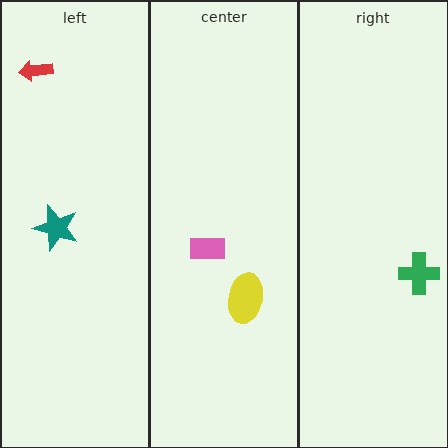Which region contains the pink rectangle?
The center region.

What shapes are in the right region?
The green cross.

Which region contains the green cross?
The right region.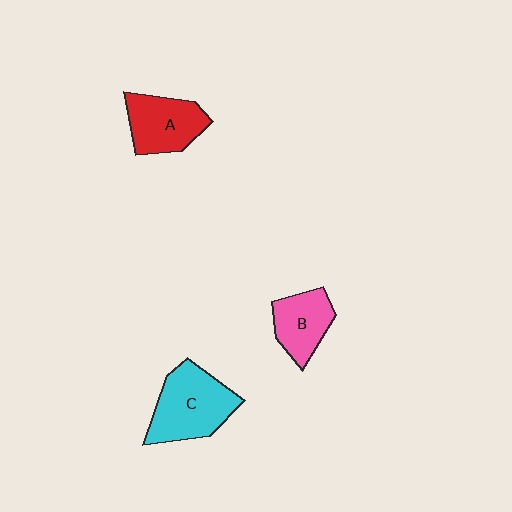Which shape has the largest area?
Shape C (cyan).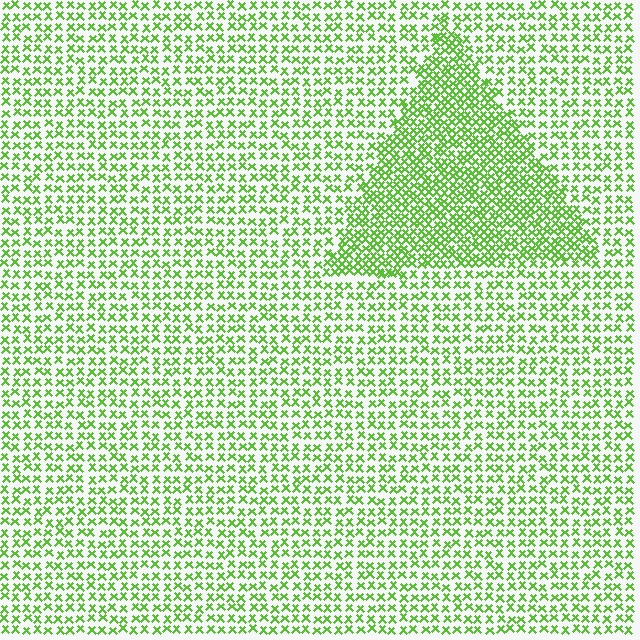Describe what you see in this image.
The image contains small lime elements arranged at two different densities. A triangle-shaped region is visible where the elements are more densely packed than the surrounding area.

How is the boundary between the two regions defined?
The boundary is defined by a change in element density (approximately 1.9x ratio). All elements are the same color, size, and shape.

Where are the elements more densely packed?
The elements are more densely packed inside the triangle boundary.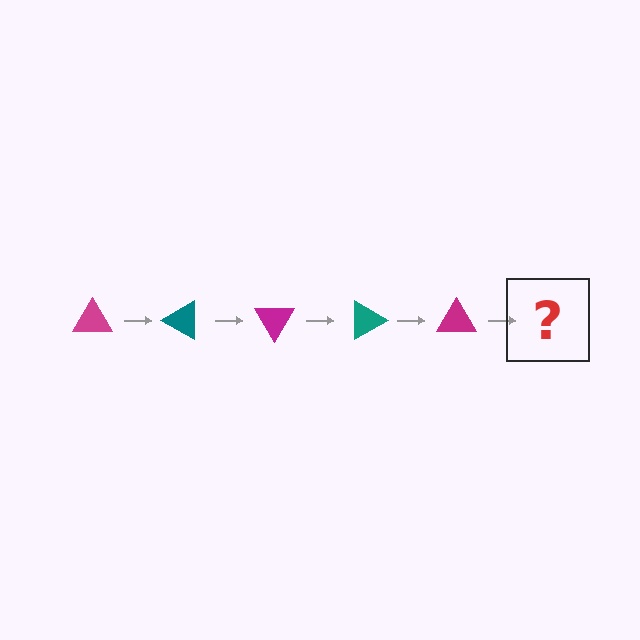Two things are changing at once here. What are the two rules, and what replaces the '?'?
The two rules are that it rotates 30 degrees each step and the color cycles through magenta and teal. The '?' should be a teal triangle, rotated 150 degrees from the start.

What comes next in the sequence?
The next element should be a teal triangle, rotated 150 degrees from the start.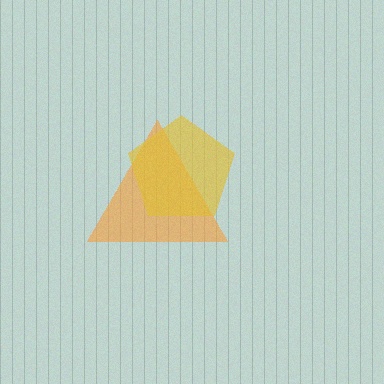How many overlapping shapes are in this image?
There are 2 overlapping shapes in the image.